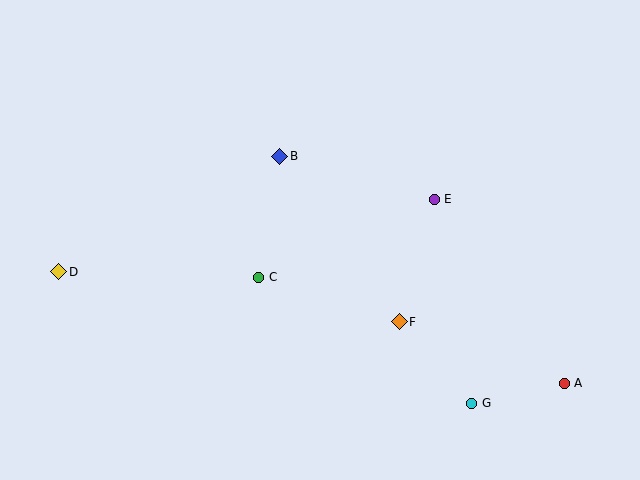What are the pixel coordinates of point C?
Point C is at (259, 277).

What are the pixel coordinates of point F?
Point F is at (399, 322).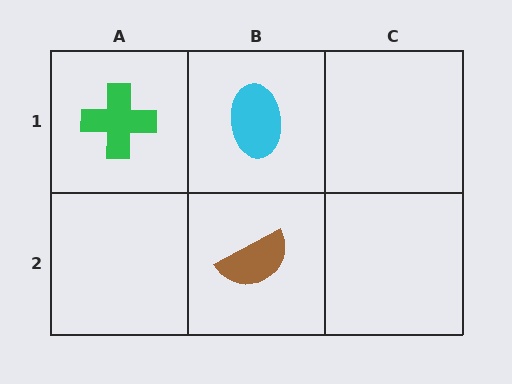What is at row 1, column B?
A cyan ellipse.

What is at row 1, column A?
A green cross.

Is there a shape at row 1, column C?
No, that cell is empty.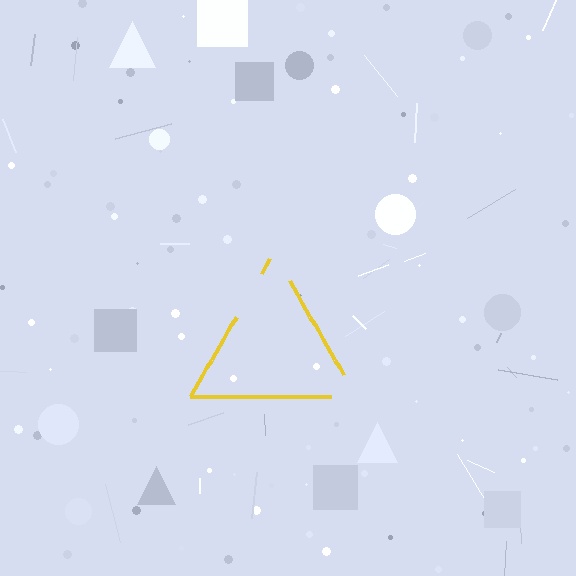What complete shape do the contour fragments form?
The contour fragments form a triangle.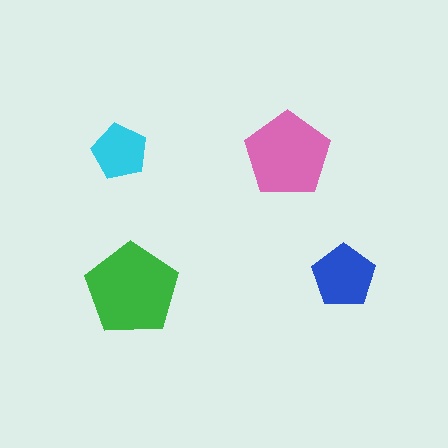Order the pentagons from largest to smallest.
the green one, the pink one, the blue one, the cyan one.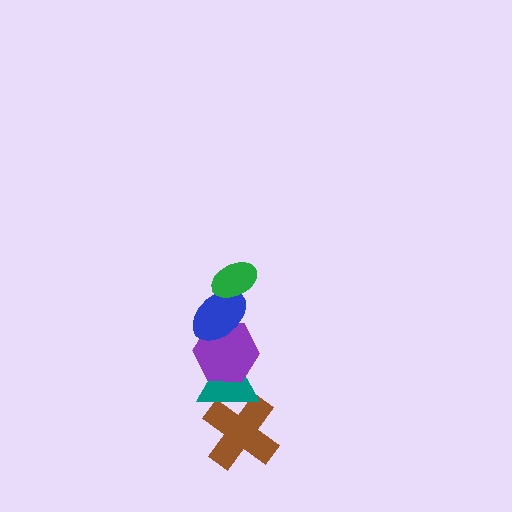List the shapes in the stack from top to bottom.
From top to bottom: the green ellipse, the blue ellipse, the purple hexagon, the teal triangle, the brown cross.